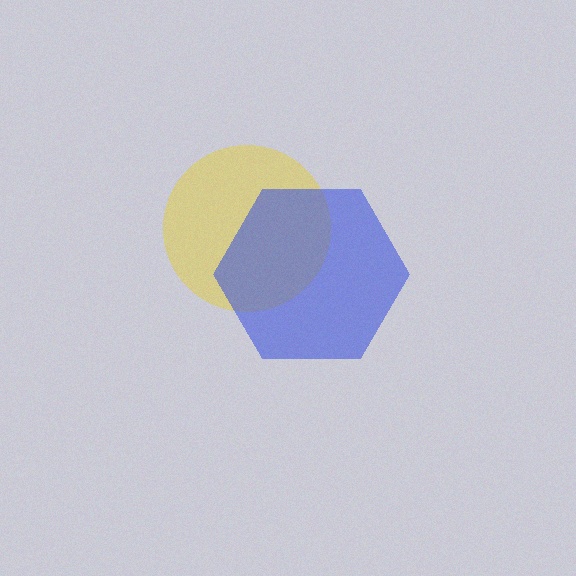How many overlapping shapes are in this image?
There are 2 overlapping shapes in the image.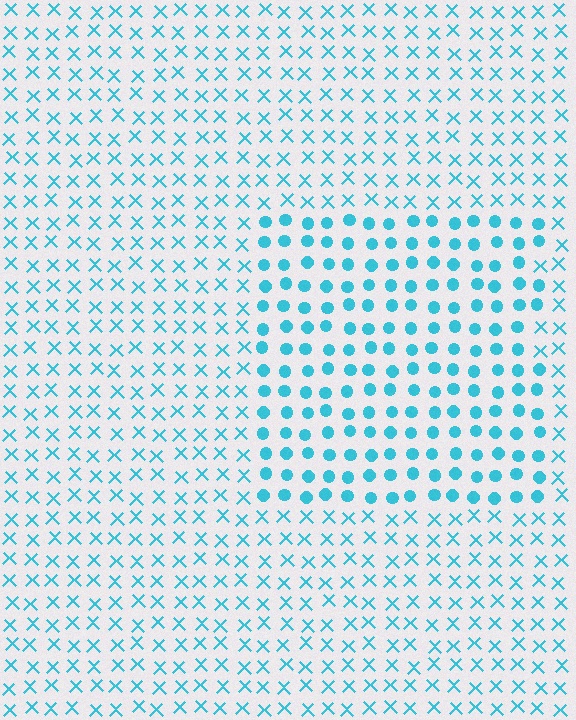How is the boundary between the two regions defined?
The boundary is defined by a change in element shape: circles inside vs. X marks outside. All elements share the same color and spacing.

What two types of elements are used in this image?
The image uses circles inside the rectangle region and X marks outside it.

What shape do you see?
I see a rectangle.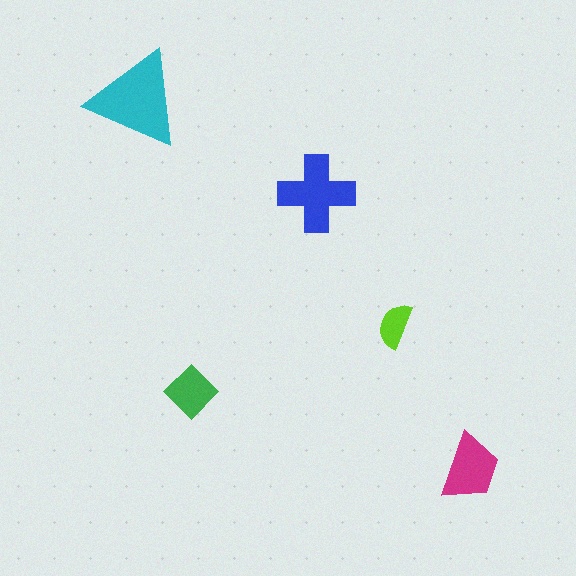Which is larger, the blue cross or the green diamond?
The blue cross.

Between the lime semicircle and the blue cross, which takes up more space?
The blue cross.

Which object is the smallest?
The lime semicircle.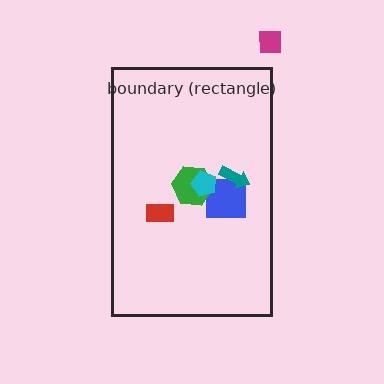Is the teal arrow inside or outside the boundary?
Inside.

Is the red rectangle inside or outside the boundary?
Inside.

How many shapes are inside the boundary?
5 inside, 1 outside.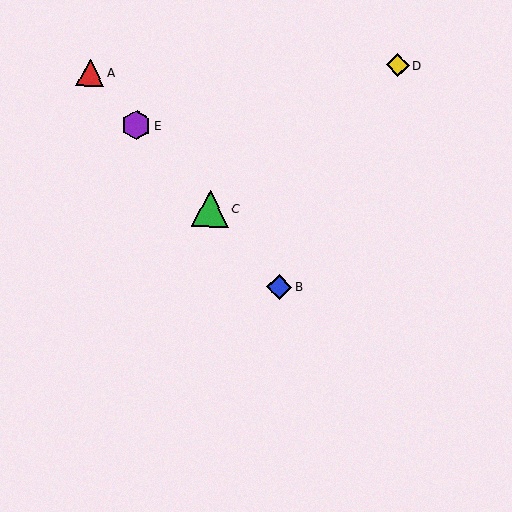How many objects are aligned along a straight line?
4 objects (A, B, C, E) are aligned along a straight line.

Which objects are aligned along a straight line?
Objects A, B, C, E are aligned along a straight line.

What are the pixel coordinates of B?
Object B is at (279, 287).